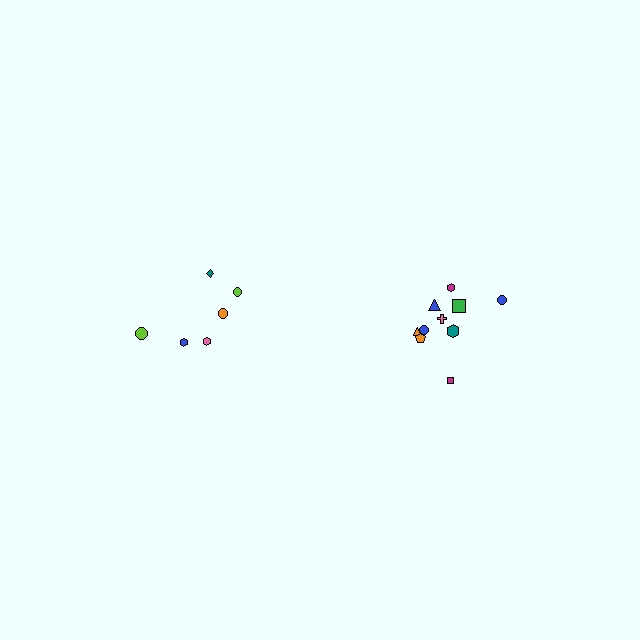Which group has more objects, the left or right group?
The right group.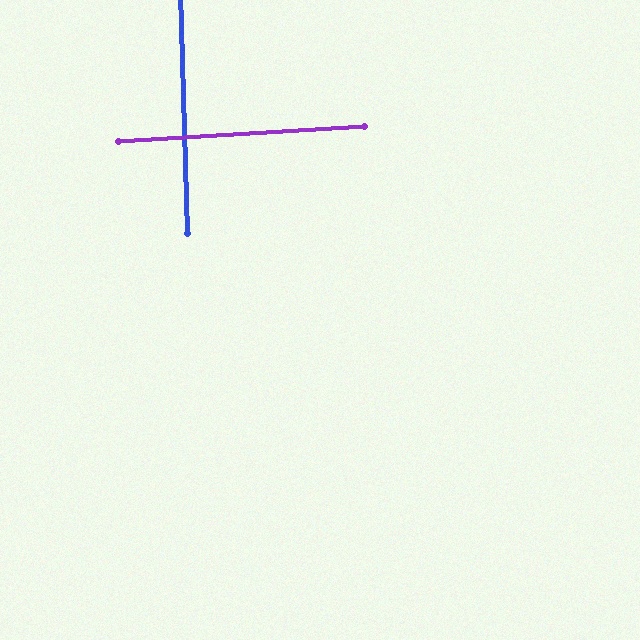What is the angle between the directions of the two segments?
Approximately 88 degrees.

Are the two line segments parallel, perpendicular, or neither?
Perpendicular — they meet at approximately 88°.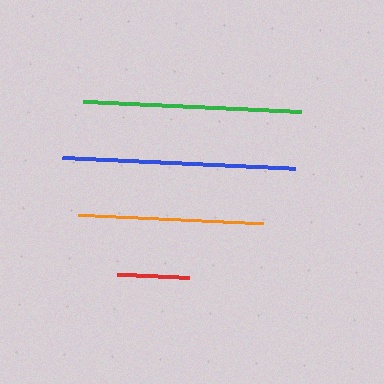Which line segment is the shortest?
The red line is the shortest at approximately 72 pixels.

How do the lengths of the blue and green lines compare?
The blue and green lines are approximately the same length.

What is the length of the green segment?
The green segment is approximately 217 pixels long.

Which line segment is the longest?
The blue line is the longest at approximately 233 pixels.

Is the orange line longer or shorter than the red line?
The orange line is longer than the red line.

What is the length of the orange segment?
The orange segment is approximately 185 pixels long.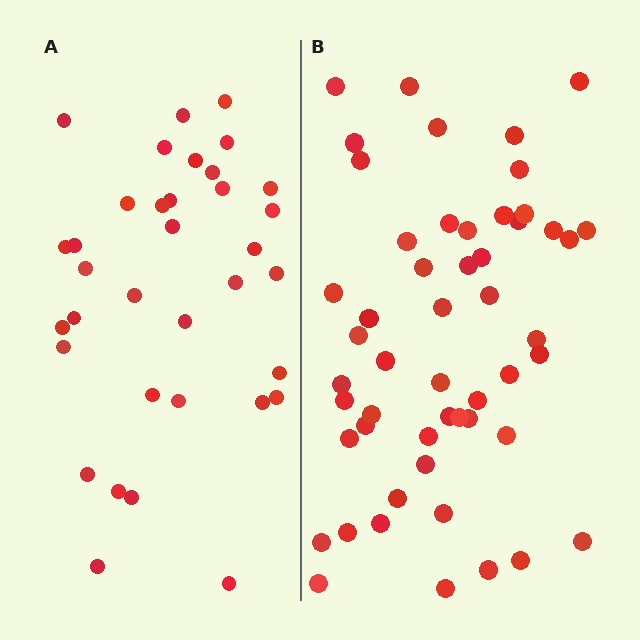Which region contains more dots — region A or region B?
Region B (the right region) has more dots.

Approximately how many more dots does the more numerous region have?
Region B has approximately 15 more dots than region A.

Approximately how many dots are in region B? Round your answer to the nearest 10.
About 50 dots. (The exact count is 52, which rounds to 50.)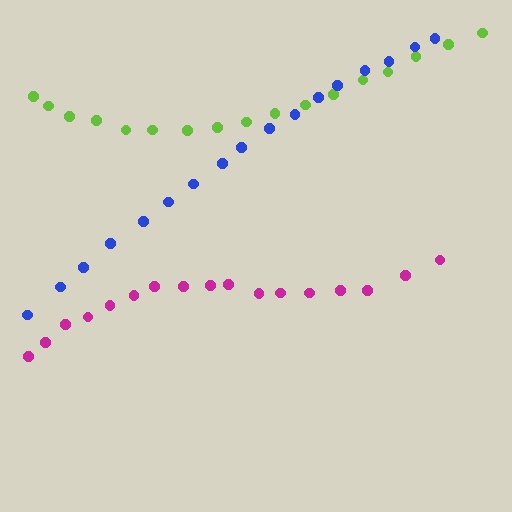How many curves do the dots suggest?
There are 3 distinct paths.